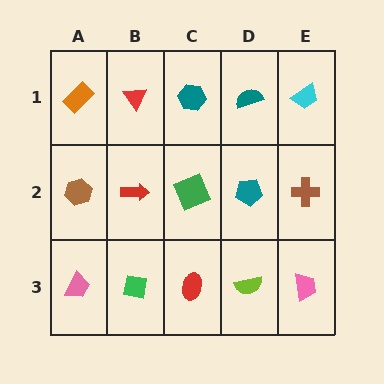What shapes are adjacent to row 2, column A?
An orange rectangle (row 1, column A), a pink trapezoid (row 3, column A), a red arrow (row 2, column B).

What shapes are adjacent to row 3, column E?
A brown cross (row 2, column E), a lime semicircle (row 3, column D).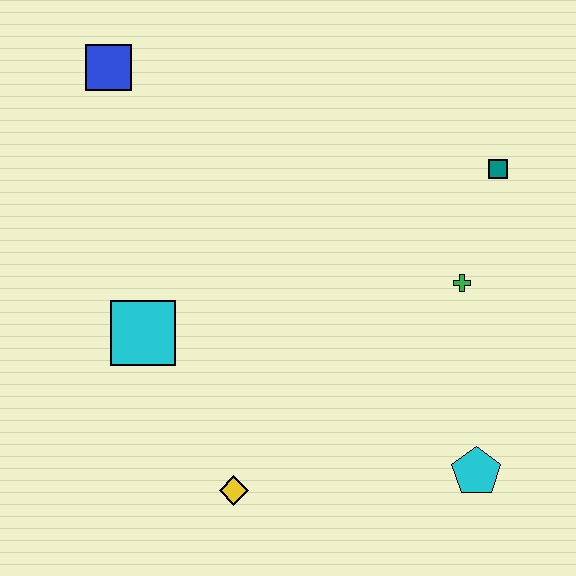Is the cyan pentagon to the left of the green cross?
No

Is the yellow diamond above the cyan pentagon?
No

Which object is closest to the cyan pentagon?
The green cross is closest to the cyan pentagon.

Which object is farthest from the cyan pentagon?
The blue square is farthest from the cyan pentagon.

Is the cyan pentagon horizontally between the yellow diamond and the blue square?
No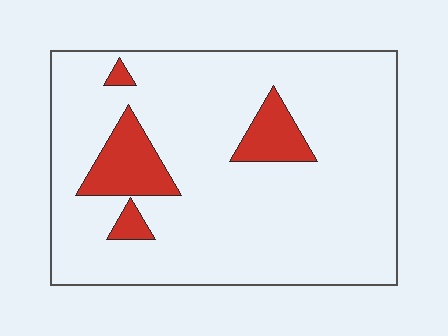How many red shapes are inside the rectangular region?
4.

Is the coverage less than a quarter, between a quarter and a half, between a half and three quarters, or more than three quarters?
Less than a quarter.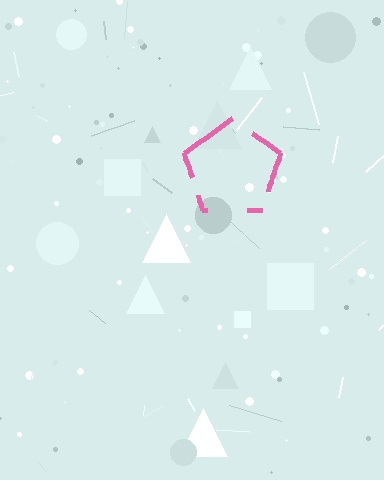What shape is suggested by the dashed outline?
The dashed outline suggests a pentagon.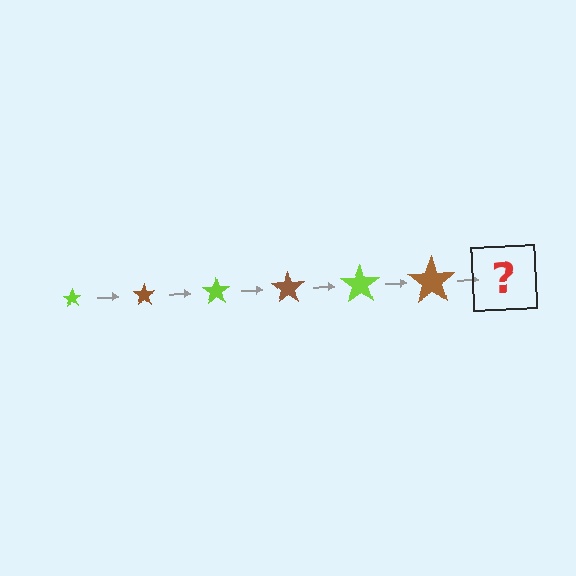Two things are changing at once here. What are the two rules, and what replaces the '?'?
The two rules are that the star grows larger each step and the color cycles through lime and brown. The '?' should be a lime star, larger than the previous one.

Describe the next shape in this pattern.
It should be a lime star, larger than the previous one.